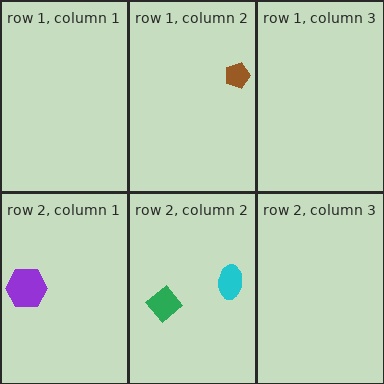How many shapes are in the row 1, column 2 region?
1.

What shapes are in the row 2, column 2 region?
The cyan ellipse, the green diamond.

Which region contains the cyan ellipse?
The row 2, column 2 region.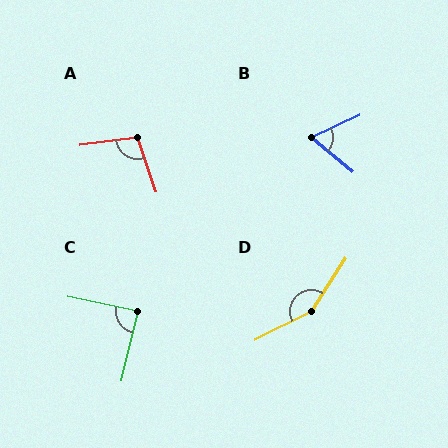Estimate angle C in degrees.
Approximately 89 degrees.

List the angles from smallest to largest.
B (64°), C (89°), A (102°), D (149°).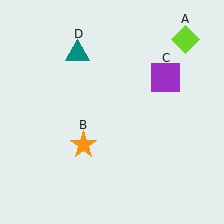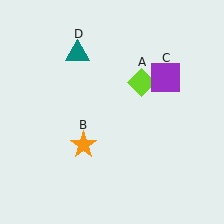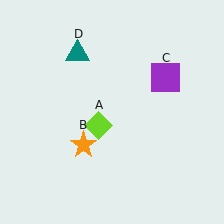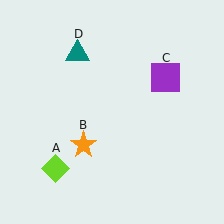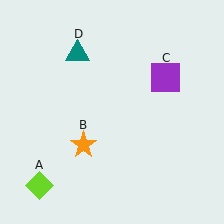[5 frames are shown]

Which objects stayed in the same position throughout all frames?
Orange star (object B) and purple square (object C) and teal triangle (object D) remained stationary.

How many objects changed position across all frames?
1 object changed position: lime diamond (object A).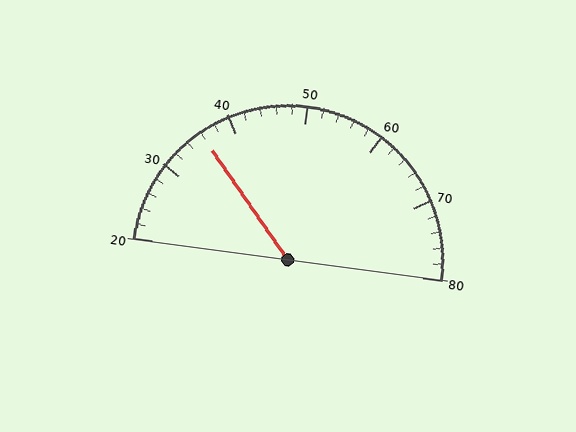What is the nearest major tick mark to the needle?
The nearest major tick mark is 40.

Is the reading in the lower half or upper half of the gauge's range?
The reading is in the lower half of the range (20 to 80).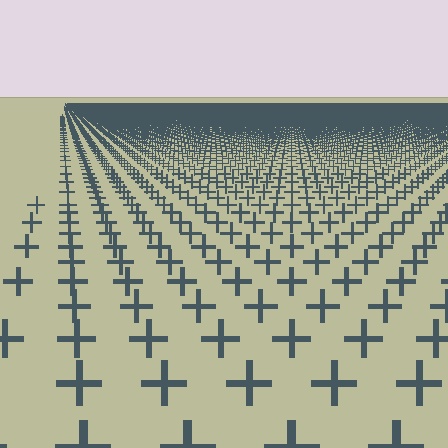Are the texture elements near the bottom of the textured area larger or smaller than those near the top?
Larger. Near the bottom, elements are closer to the viewer and appear at a bigger on-screen size.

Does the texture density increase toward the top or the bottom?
Density increases toward the top.